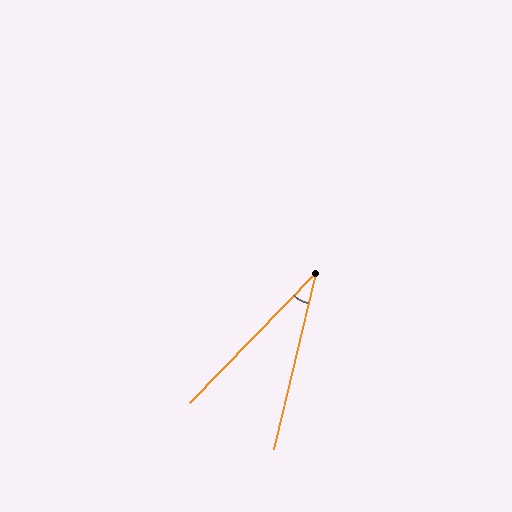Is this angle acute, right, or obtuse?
It is acute.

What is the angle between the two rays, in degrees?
Approximately 31 degrees.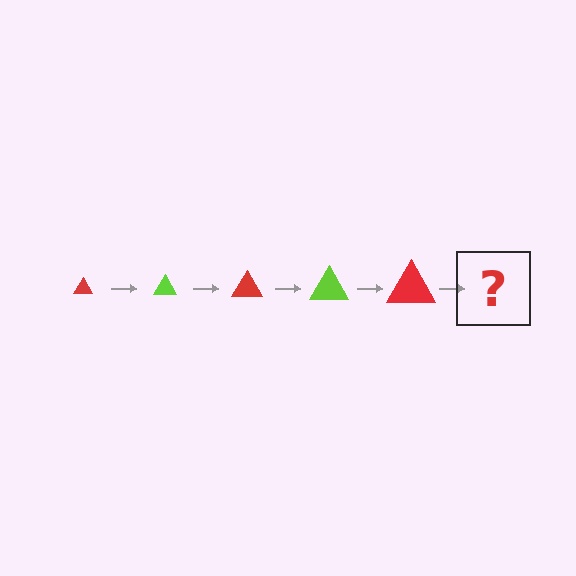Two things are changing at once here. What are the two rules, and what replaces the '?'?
The two rules are that the triangle grows larger each step and the color cycles through red and lime. The '?' should be a lime triangle, larger than the previous one.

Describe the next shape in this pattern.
It should be a lime triangle, larger than the previous one.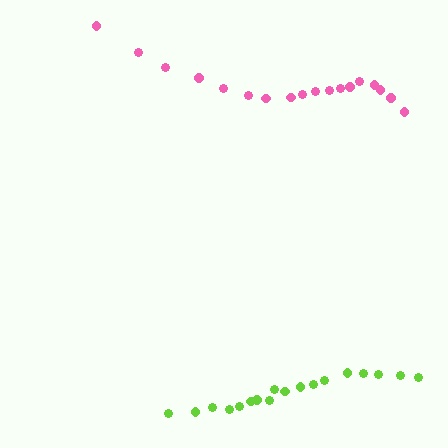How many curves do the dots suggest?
There are 2 distinct paths.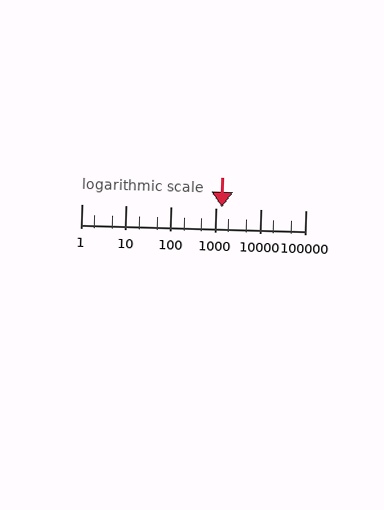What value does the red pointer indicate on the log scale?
The pointer indicates approximately 1400.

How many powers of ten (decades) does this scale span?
The scale spans 5 decades, from 1 to 100000.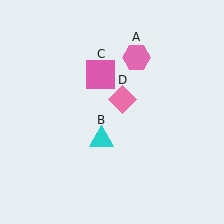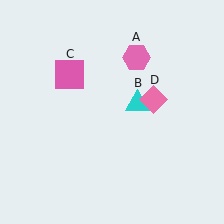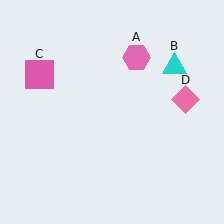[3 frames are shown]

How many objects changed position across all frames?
3 objects changed position: cyan triangle (object B), pink square (object C), pink diamond (object D).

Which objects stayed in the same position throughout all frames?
Pink hexagon (object A) remained stationary.